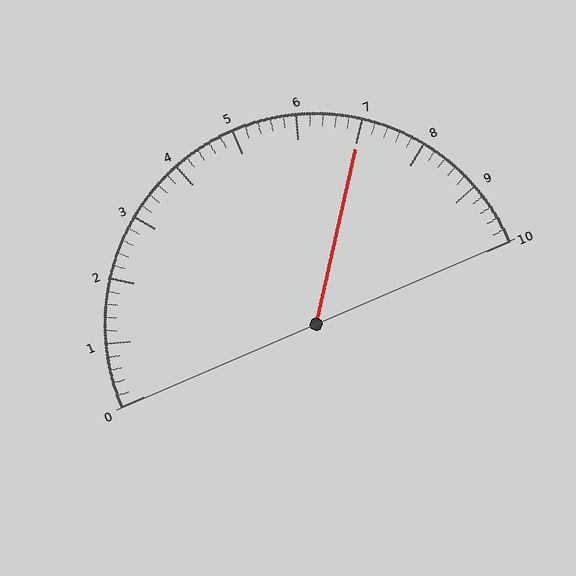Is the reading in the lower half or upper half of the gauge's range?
The reading is in the upper half of the range (0 to 10).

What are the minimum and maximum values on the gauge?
The gauge ranges from 0 to 10.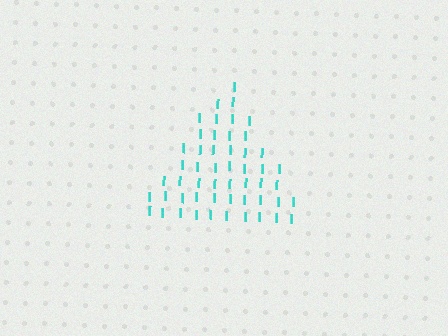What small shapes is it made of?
It is made of small letter I's.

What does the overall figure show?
The overall figure shows a triangle.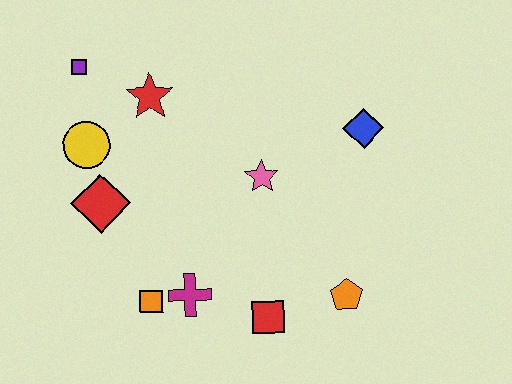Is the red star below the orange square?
No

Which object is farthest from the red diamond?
The blue diamond is farthest from the red diamond.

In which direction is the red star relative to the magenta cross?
The red star is above the magenta cross.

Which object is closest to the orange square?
The magenta cross is closest to the orange square.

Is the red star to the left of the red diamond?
No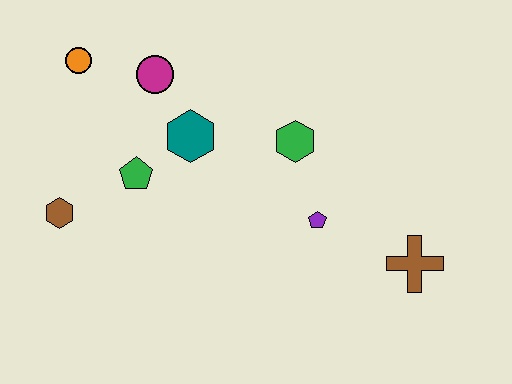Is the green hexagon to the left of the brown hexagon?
No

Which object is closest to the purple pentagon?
The green hexagon is closest to the purple pentagon.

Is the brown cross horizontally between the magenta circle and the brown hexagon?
No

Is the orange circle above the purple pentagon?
Yes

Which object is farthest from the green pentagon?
The brown cross is farthest from the green pentagon.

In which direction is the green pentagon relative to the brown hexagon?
The green pentagon is to the right of the brown hexagon.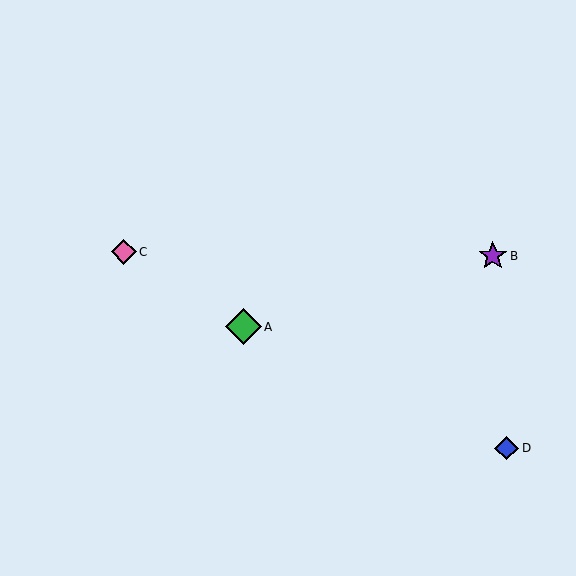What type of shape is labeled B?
Shape B is a purple star.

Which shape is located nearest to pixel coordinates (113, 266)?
The pink diamond (labeled C) at (124, 252) is nearest to that location.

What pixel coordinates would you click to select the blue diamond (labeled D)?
Click at (507, 448) to select the blue diamond D.